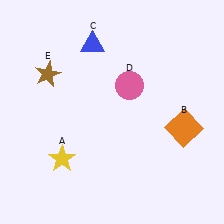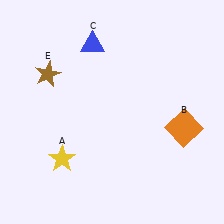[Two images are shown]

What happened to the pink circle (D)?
The pink circle (D) was removed in Image 2. It was in the top-right area of Image 1.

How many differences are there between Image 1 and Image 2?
There is 1 difference between the two images.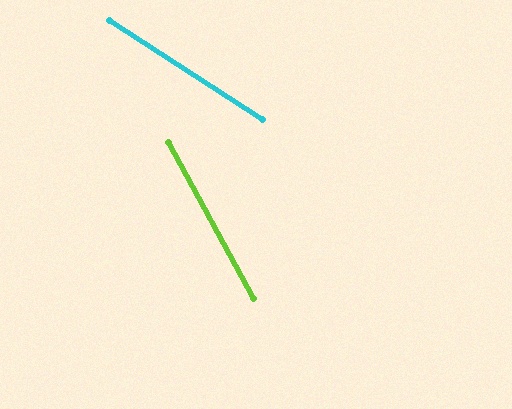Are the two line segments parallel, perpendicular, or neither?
Neither parallel nor perpendicular — they differ by about 29°.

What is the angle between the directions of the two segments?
Approximately 29 degrees.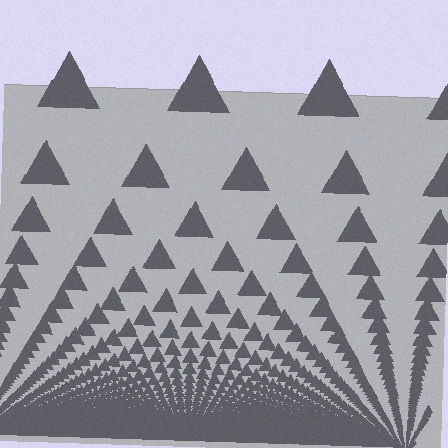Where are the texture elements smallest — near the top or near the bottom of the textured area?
Near the bottom.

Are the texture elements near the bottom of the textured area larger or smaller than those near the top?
Smaller. The gradient is inverted — elements near the bottom are smaller and denser.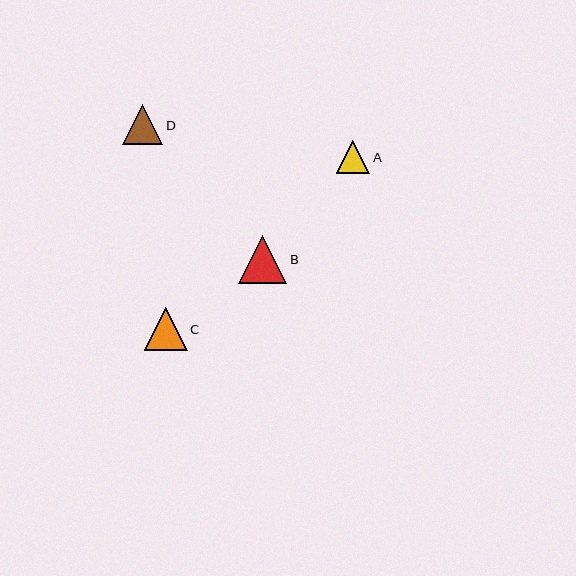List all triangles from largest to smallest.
From largest to smallest: B, C, D, A.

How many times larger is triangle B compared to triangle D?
Triangle B is approximately 1.2 times the size of triangle D.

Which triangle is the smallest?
Triangle A is the smallest with a size of approximately 33 pixels.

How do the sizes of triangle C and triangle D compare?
Triangle C and triangle D are approximately the same size.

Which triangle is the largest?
Triangle B is the largest with a size of approximately 48 pixels.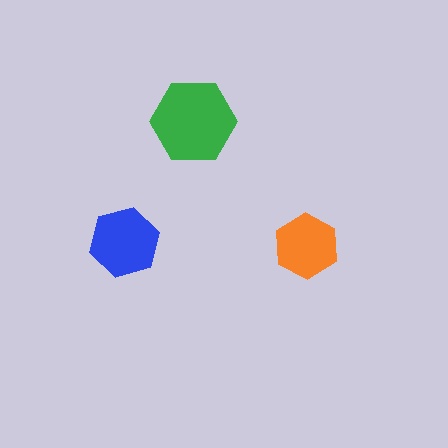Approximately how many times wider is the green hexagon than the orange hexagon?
About 1.5 times wider.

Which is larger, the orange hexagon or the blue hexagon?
The blue one.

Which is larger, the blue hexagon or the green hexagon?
The green one.